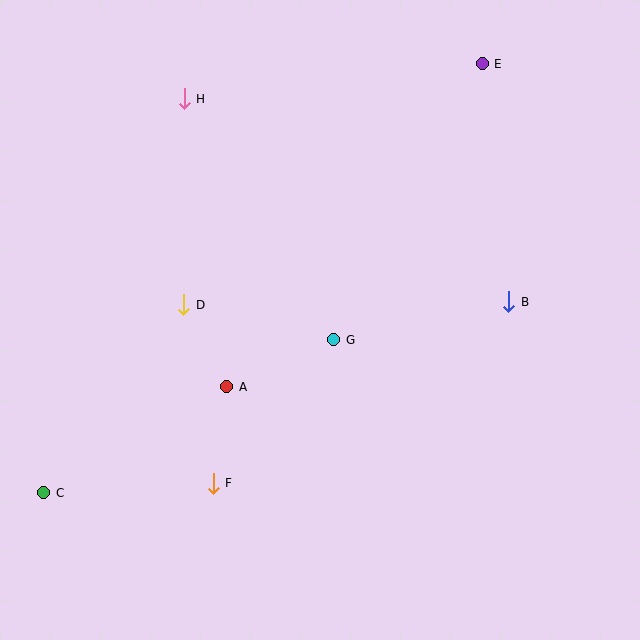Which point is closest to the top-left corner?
Point H is closest to the top-left corner.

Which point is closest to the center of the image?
Point G at (334, 340) is closest to the center.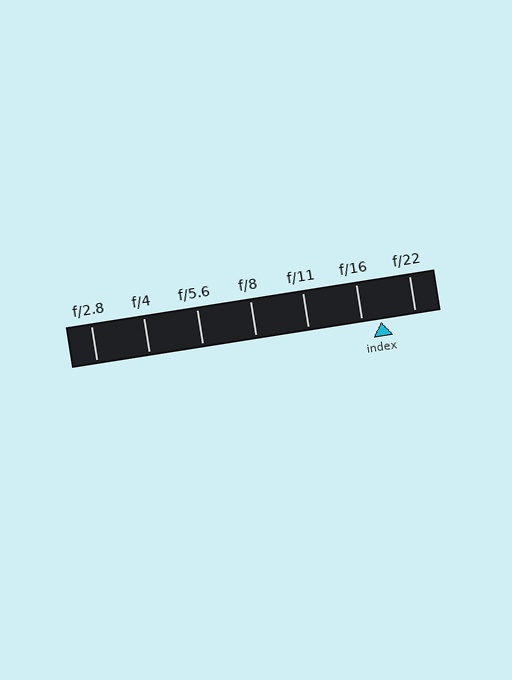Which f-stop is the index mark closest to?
The index mark is closest to f/16.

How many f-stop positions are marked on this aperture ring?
There are 7 f-stop positions marked.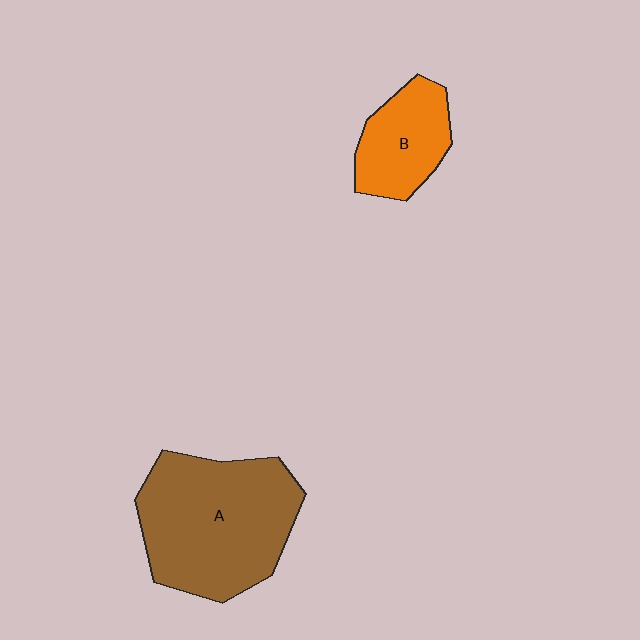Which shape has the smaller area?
Shape B (orange).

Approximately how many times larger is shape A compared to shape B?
Approximately 2.2 times.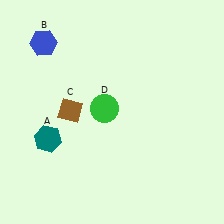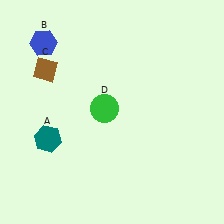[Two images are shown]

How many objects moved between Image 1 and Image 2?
1 object moved between the two images.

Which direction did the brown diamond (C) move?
The brown diamond (C) moved up.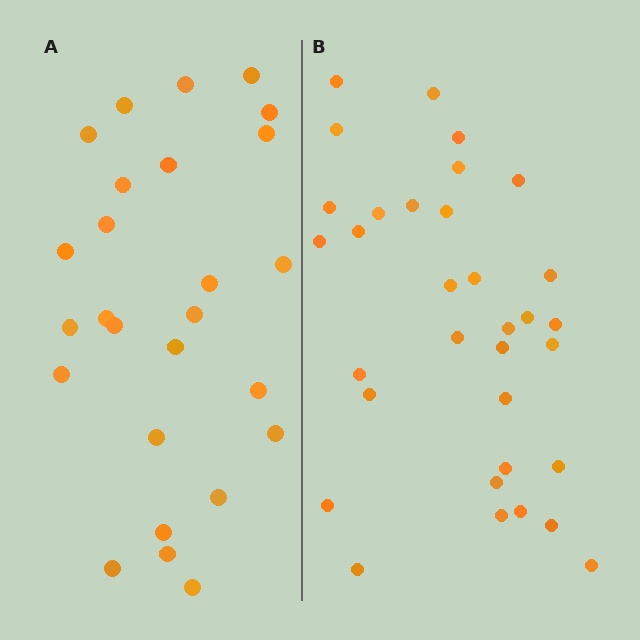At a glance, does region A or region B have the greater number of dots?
Region B (the right region) has more dots.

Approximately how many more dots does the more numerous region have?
Region B has roughly 8 or so more dots than region A.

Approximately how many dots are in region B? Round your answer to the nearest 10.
About 30 dots. (The exact count is 33, which rounds to 30.)